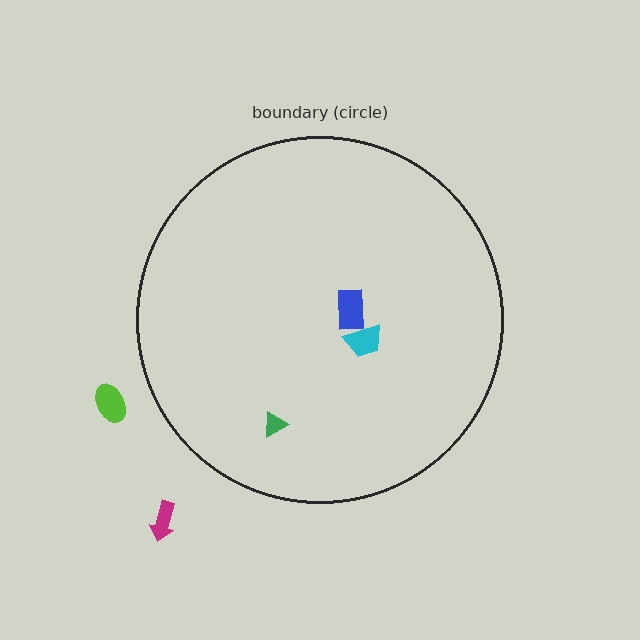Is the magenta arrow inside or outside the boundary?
Outside.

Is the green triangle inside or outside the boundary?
Inside.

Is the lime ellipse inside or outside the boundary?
Outside.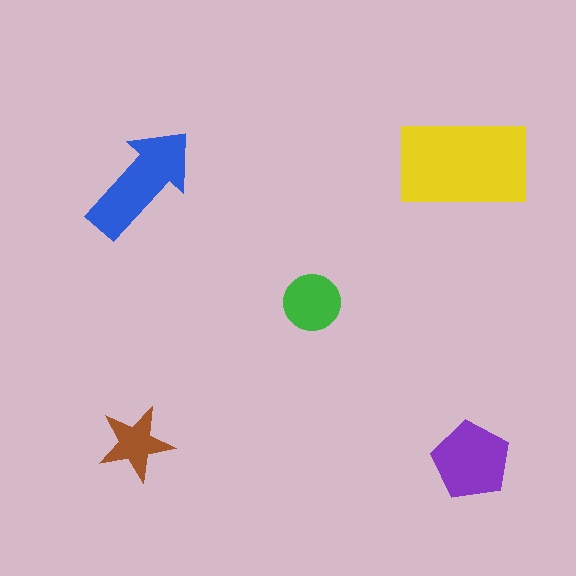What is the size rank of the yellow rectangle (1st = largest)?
1st.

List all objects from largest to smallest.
The yellow rectangle, the blue arrow, the purple pentagon, the green circle, the brown star.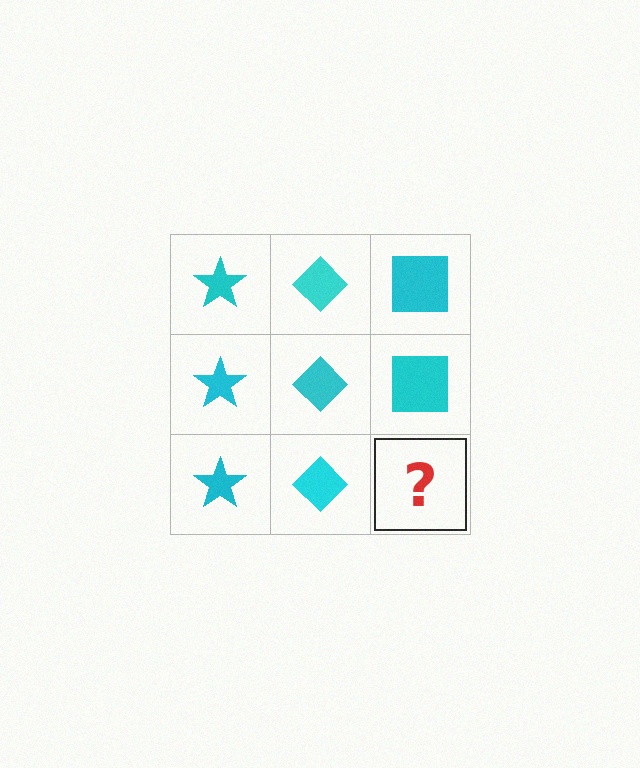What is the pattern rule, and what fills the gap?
The rule is that each column has a consistent shape. The gap should be filled with a cyan square.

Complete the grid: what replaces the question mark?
The question mark should be replaced with a cyan square.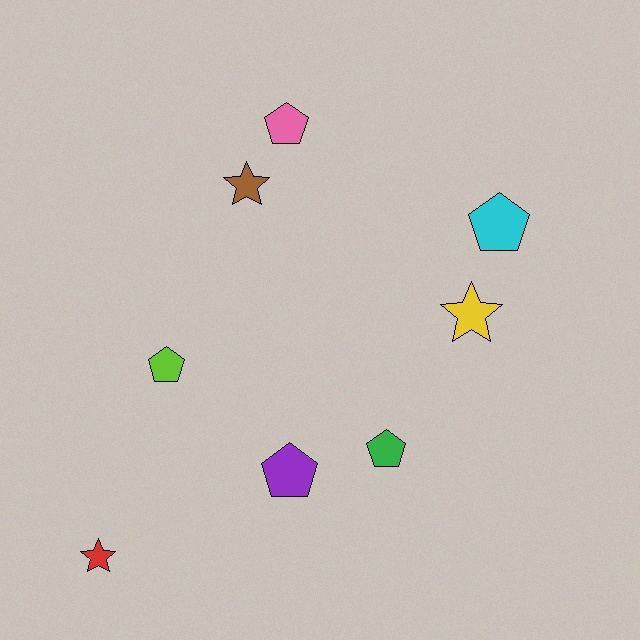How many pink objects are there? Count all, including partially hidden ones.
There is 1 pink object.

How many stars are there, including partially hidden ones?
There are 3 stars.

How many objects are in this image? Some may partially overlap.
There are 8 objects.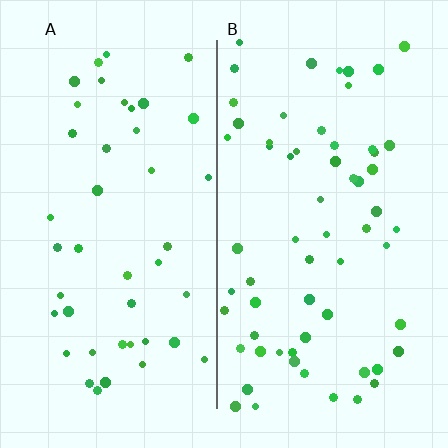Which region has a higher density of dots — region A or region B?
B (the right).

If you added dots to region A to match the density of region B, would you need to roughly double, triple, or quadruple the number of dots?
Approximately double.